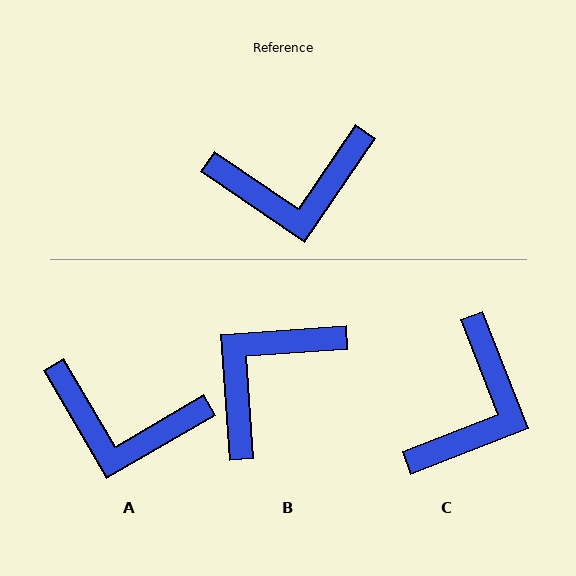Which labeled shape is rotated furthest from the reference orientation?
B, about 141 degrees away.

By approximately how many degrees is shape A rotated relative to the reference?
Approximately 25 degrees clockwise.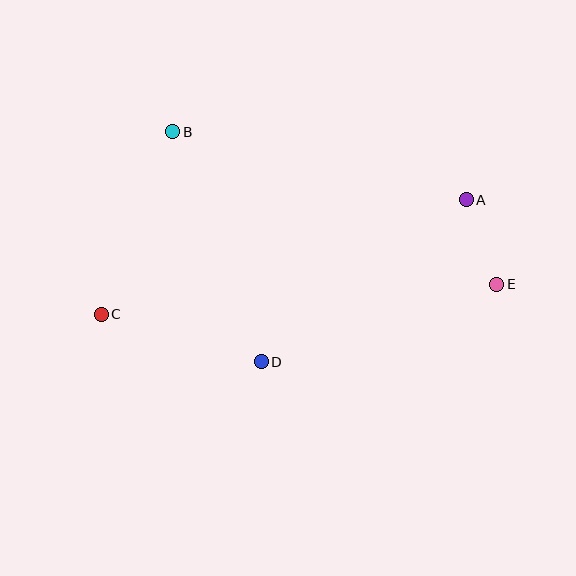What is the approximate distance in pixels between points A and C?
The distance between A and C is approximately 383 pixels.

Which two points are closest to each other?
Points A and E are closest to each other.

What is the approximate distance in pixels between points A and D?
The distance between A and D is approximately 261 pixels.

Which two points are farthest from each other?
Points C and E are farthest from each other.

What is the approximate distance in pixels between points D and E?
The distance between D and E is approximately 248 pixels.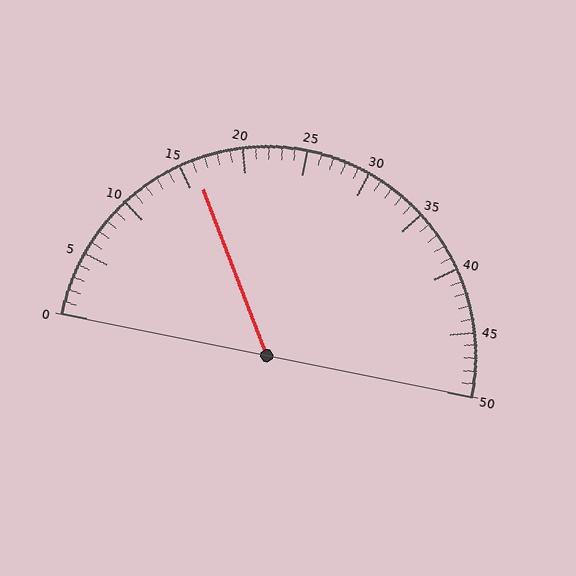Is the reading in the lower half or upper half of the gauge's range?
The reading is in the lower half of the range (0 to 50).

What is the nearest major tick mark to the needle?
The nearest major tick mark is 15.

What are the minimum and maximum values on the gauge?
The gauge ranges from 0 to 50.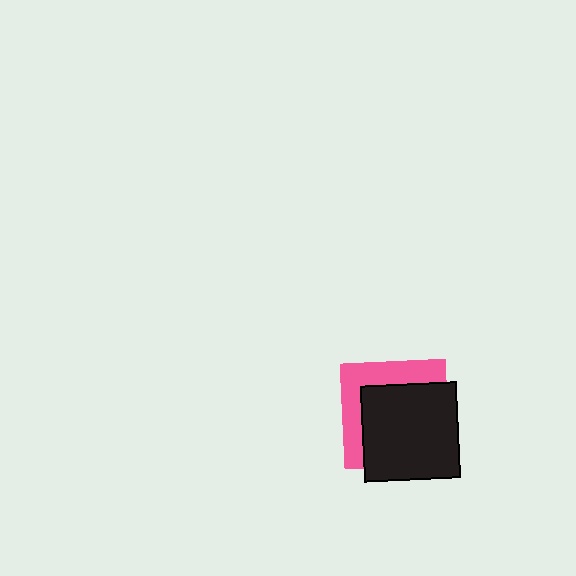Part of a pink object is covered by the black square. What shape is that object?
It is a square.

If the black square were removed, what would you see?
You would see the complete pink square.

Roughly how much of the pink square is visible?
A small part of it is visible (roughly 37%).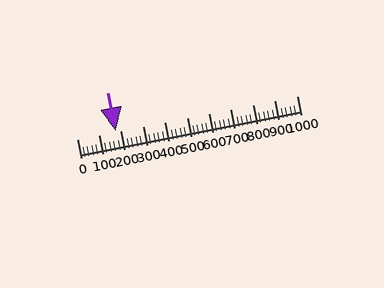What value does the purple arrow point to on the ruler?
The purple arrow points to approximately 178.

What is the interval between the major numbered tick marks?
The major tick marks are spaced 100 units apart.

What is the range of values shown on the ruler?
The ruler shows values from 0 to 1000.